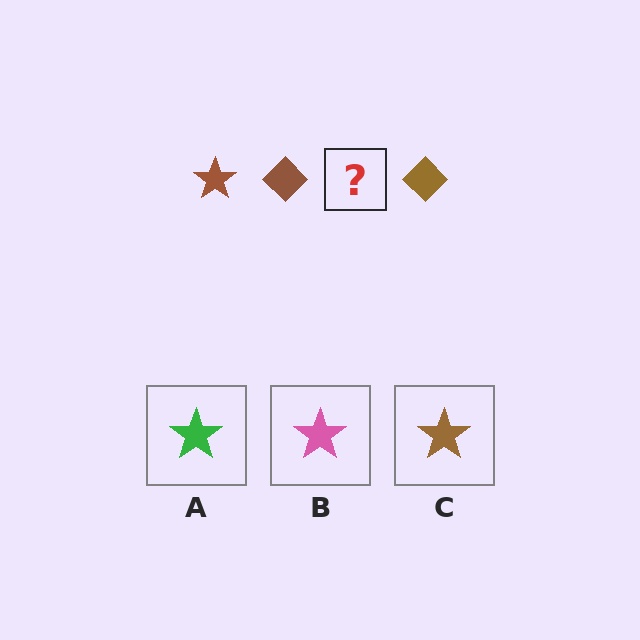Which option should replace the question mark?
Option C.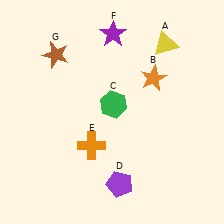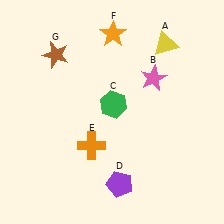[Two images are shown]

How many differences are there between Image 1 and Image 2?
There are 2 differences between the two images.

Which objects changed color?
B changed from orange to pink. F changed from purple to orange.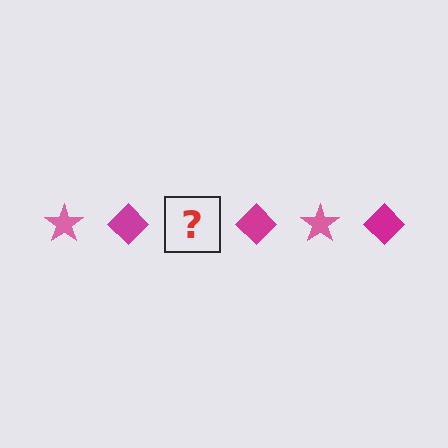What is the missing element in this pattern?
The missing element is a pink star.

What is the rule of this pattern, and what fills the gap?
The rule is that the pattern alternates between pink star and magenta diamond. The gap should be filled with a pink star.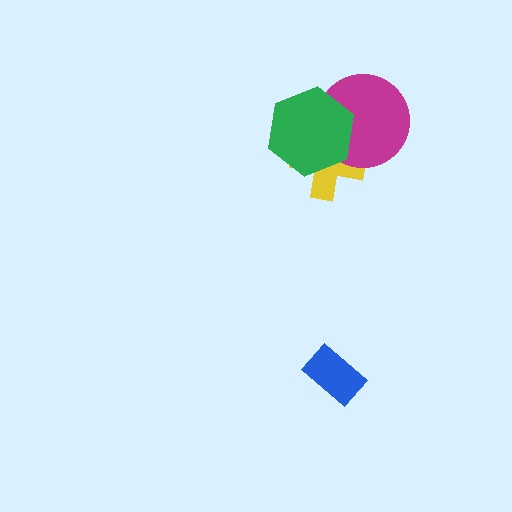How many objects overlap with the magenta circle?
2 objects overlap with the magenta circle.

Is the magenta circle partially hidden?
Yes, it is partially covered by another shape.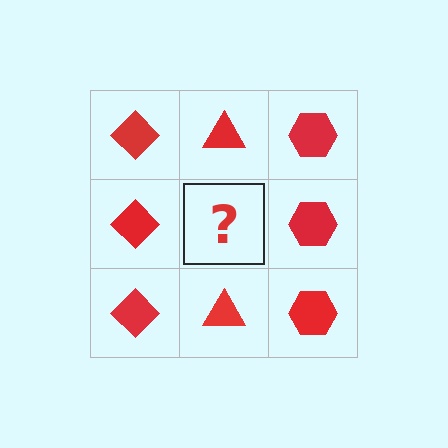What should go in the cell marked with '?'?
The missing cell should contain a red triangle.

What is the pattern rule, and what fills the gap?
The rule is that each column has a consistent shape. The gap should be filled with a red triangle.